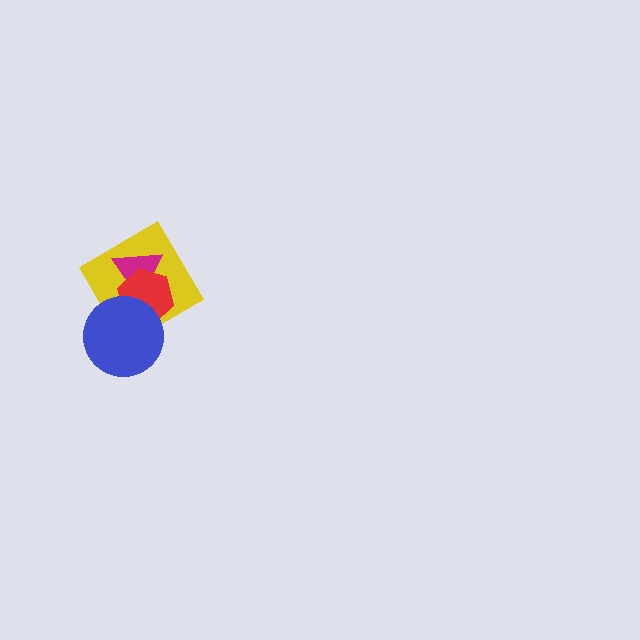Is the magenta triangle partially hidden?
Yes, it is partially covered by another shape.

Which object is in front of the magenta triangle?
The red hexagon is in front of the magenta triangle.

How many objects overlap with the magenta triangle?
2 objects overlap with the magenta triangle.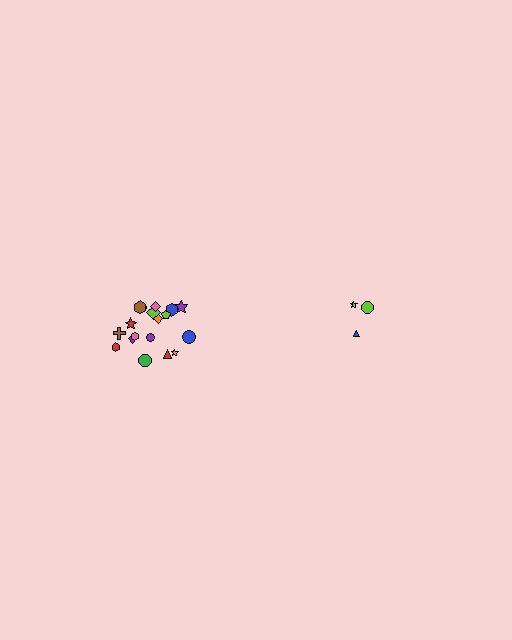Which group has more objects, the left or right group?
The left group.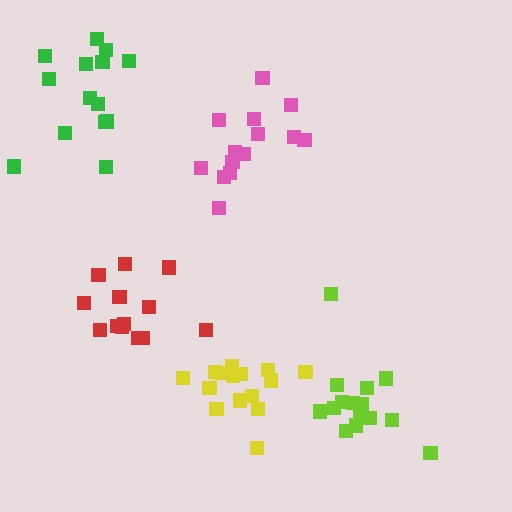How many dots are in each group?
Group 1: 14 dots, Group 2: 15 dots, Group 3: 14 dots, Group 4: 13 dots, Group 5: 15 dots (71 total).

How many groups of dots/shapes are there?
There are 5 groups.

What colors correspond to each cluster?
The clusters are colored: green, lime, pink, red, yellow.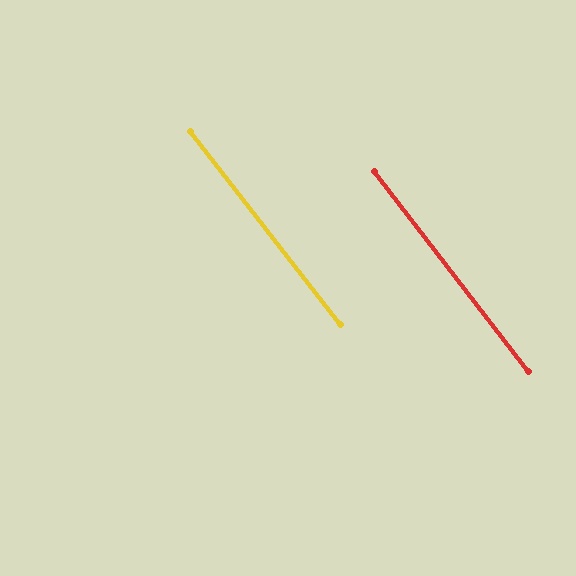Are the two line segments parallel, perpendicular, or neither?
Parallel — their directions differ by only 0.5°.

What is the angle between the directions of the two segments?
Approximately 0 degrees.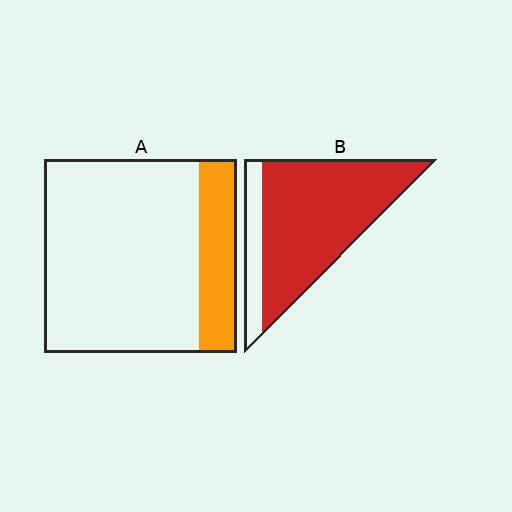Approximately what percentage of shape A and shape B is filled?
A is approximately 20% and B is approximately 80%.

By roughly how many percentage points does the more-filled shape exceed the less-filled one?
By roughly 65 percentage points (B over A).